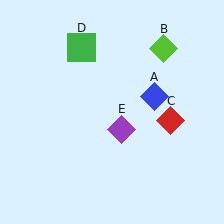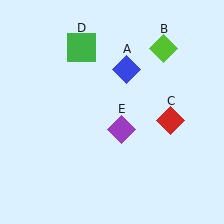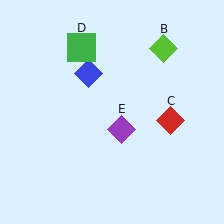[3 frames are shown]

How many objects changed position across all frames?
1 object changed position: blue diamond (object A).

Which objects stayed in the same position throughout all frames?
Lime diamond (object B) and red diamond (object C) and green square (object D) and purple diamond (object E) remained stationary.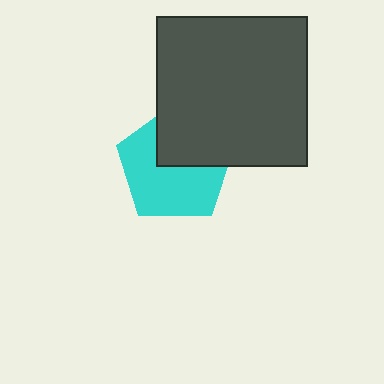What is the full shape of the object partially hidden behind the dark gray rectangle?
The partially hidden object is a cyan pentagon.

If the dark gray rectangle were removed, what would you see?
You would see the complete cyan pentagon.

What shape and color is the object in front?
The object in front is a dark gray rectangle.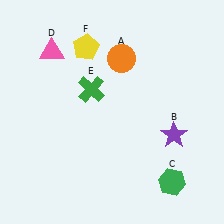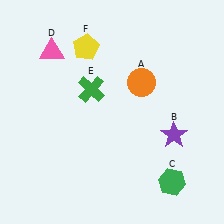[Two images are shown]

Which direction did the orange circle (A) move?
The orange circle (A) moved down.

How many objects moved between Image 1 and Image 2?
1 object moved between the two images.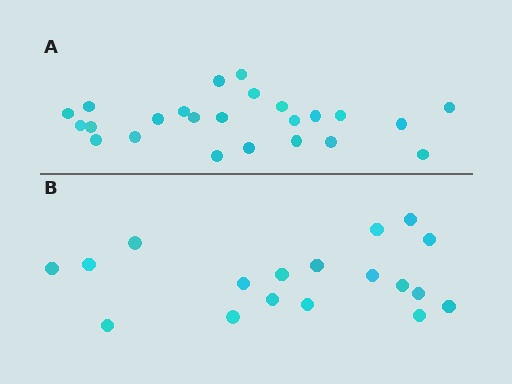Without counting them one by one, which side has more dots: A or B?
Region A (the top region) has more dots.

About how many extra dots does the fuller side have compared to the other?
Region A has about 6 more dots than region B.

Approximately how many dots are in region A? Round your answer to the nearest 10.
About 20 dots. (The exact count is 24, which rounds to 20.)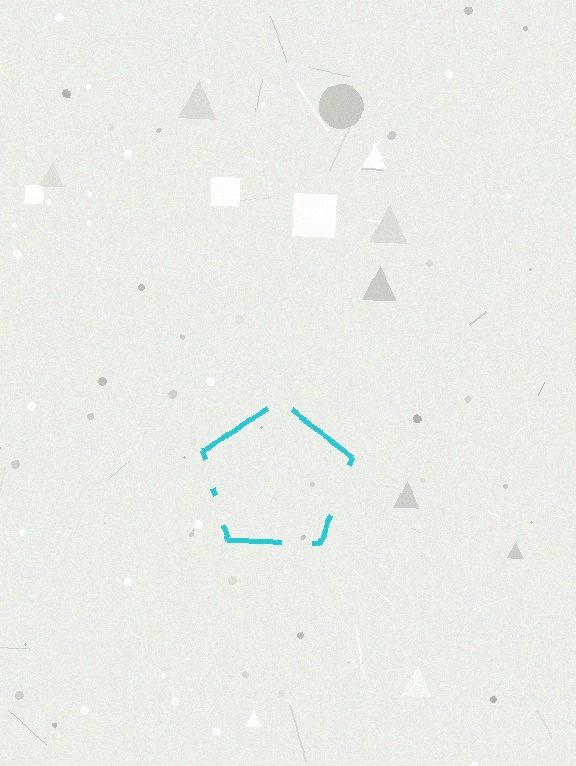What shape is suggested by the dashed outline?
The dashed outline suggests a pentagon.